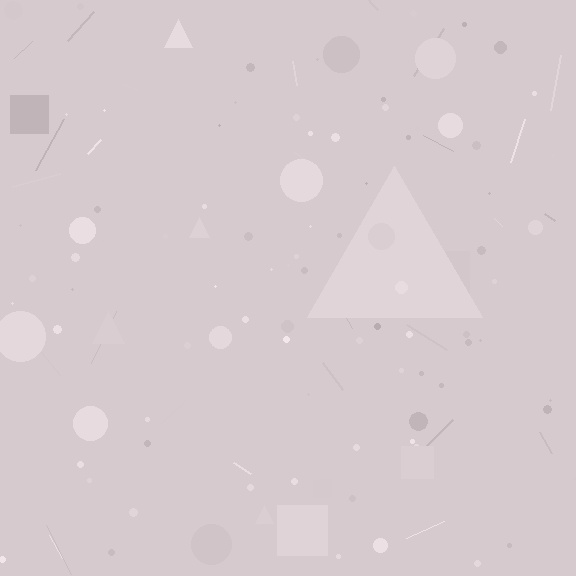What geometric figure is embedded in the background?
A triangle is embedded in the background.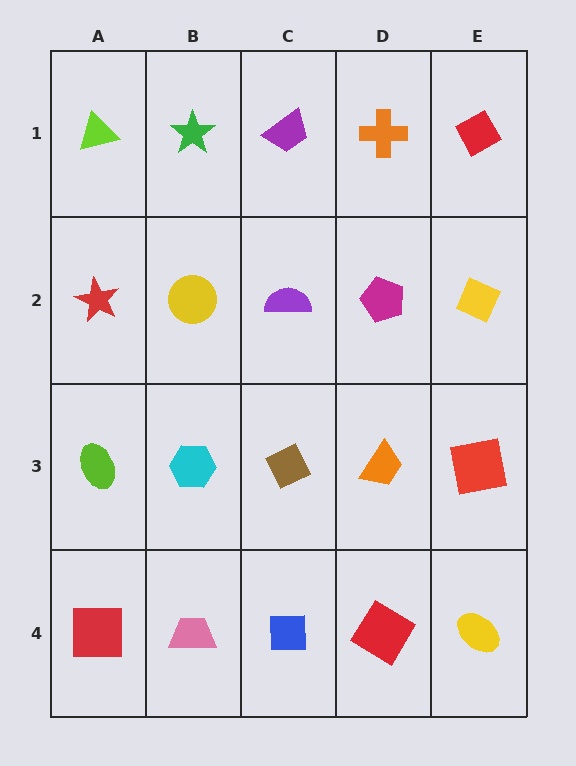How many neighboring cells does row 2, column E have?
3.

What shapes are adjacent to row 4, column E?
A red square (row 3, column E), a red diamond (row 4, column D).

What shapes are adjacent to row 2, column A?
A lime triangle (row 1, column A), a lime ellipse (row 3, column A), a yellow circle (row 2, column B).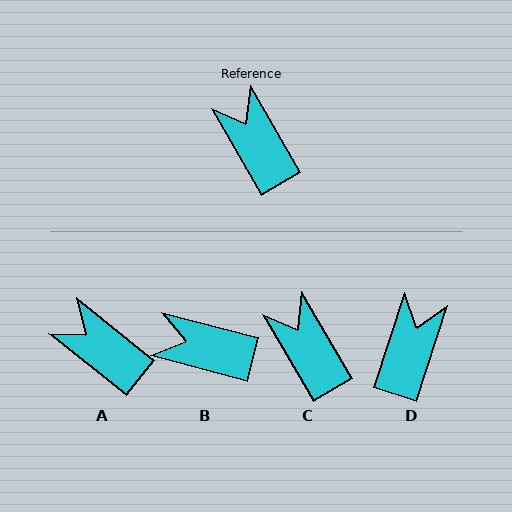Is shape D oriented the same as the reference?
No, it is off by about 48 degrees.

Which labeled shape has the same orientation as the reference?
C.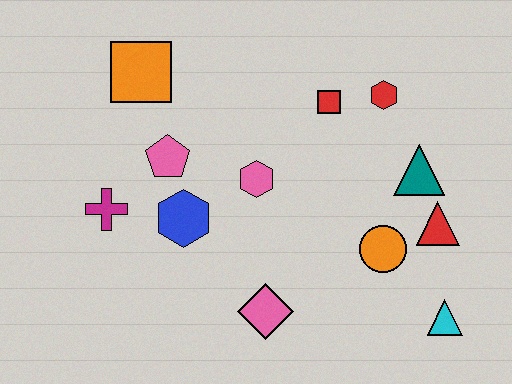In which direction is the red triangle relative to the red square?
The red triangle is below the red square.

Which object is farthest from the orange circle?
The orange square is farthest from the orange circle.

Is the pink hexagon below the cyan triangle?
No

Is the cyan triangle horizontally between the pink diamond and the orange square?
No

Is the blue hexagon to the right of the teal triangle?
No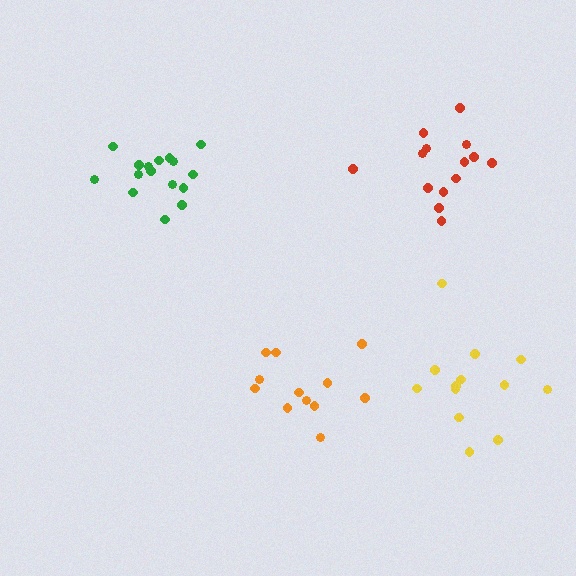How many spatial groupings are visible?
There are 4 spatial groupings.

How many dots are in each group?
Group 1: 12 dots, Group 2: 16 dots, Group 3: 14 dots, Group 4: 13 dots (55 total).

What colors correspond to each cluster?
The clusters are colored: orange, green, red, yellow.